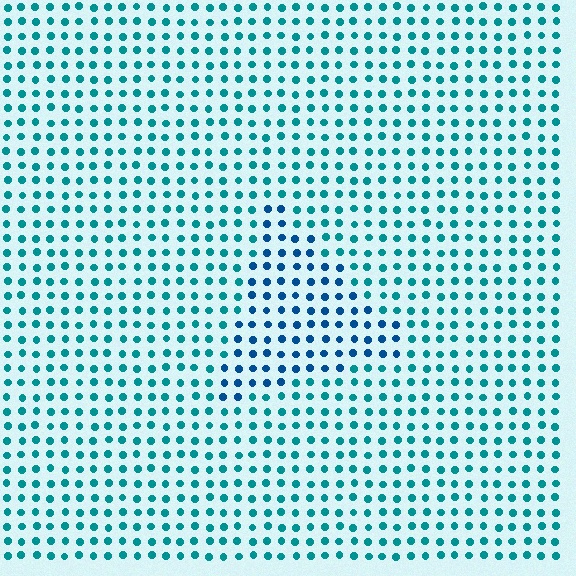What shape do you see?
I see a triangle.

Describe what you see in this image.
The image is filled with small teal elements in a uniform arrangement. A triangle-shaped region is visible where the elements are tinted to a slightly different hue, forming a subtle color boundary.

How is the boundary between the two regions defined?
The boundary is defined purely by a slight shift in hue (about 28 degrees). Spacing, size, and orientation are identical on both sides.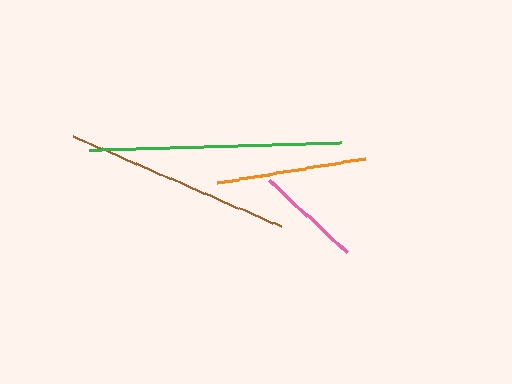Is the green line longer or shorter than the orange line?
The green line is longer than the orange line.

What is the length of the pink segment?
The pink segment is approximately 107 pixels long.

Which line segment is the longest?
The green line is the longest at approximately 252 pixels.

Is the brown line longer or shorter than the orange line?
The brown line is longer than the orange line.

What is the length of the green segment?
The green segment is approximately 252 pixels long.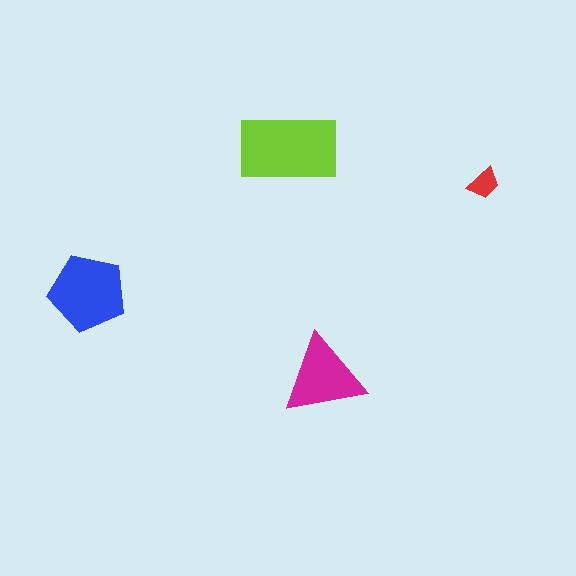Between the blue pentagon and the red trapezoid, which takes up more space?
The blue pentagon.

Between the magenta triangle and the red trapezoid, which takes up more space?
The magenta triangle.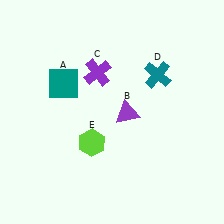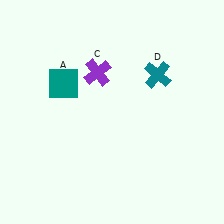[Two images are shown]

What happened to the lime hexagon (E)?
The lime hexagon (E) was removed in Image 2. It was in the bottom-left area of Image 1.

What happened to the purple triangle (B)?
The purple triangle (B) was removed in Image 2. It was in the bottom-right area of Image 1.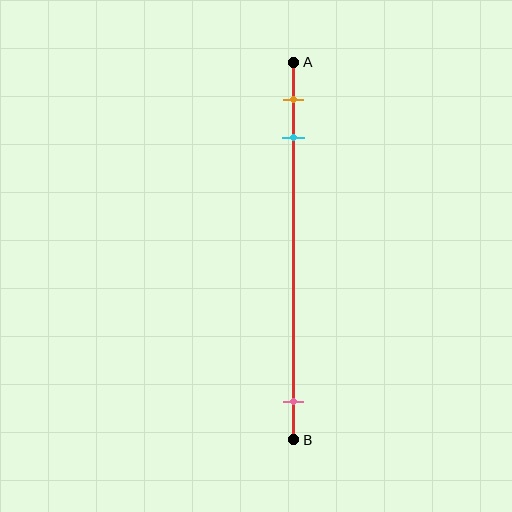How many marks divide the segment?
There are 3 marks dividing the segment.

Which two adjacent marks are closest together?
The orange and cyan marks are the closest adjacent pair.